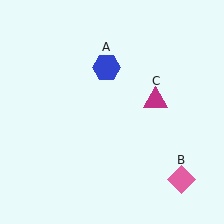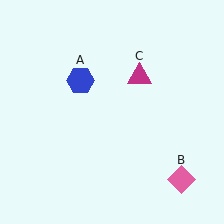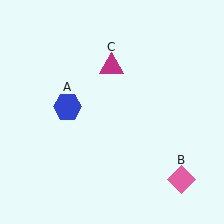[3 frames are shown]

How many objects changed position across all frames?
2 objects changed position: blue hexagon (object A), magenta triangle (object C).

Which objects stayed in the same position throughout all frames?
Pink diamond (object B) remained stationary.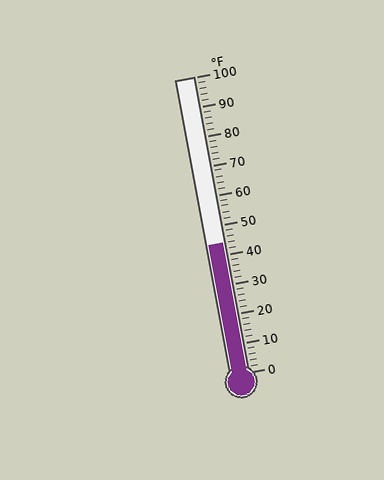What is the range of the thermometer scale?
The thermometer scale ranges from 0°F to 100°F.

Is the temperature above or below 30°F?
The temperature is above 30°F.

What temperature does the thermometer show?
The thermometer shows approximately 44°F.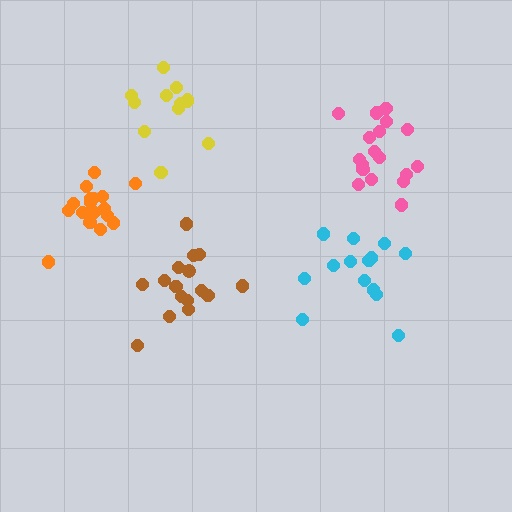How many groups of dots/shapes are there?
There are 5 groups.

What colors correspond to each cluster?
The clusters are colored: yellow, pink, brown, cyan, orange.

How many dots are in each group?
Group 1: 12 dots, Group 2: 18 dots, Group 3: 16 dots, Group 4: 14 dots, Group 5: 18 dots (78 total).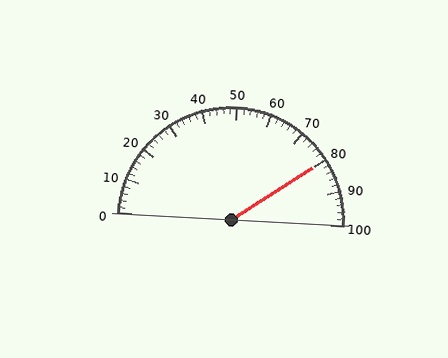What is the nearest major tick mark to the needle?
The nearest major tick mark is 80.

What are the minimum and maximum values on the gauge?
The gauge ranges from 0 to 100.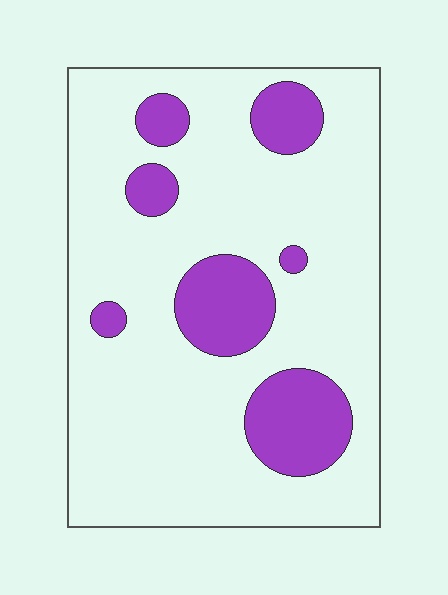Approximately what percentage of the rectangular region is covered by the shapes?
Approximately 20%.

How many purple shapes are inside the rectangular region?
7.